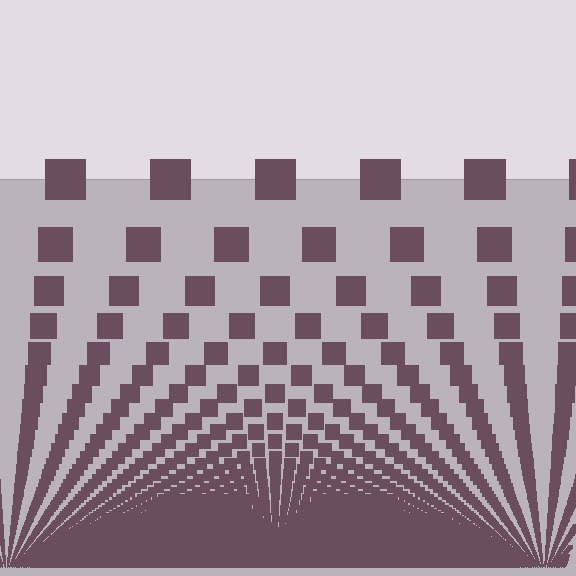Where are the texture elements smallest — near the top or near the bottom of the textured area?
Near the bottom.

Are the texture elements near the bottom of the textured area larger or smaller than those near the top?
Smaller. The gradient is inverted — elements near the bottom are smaller and denser.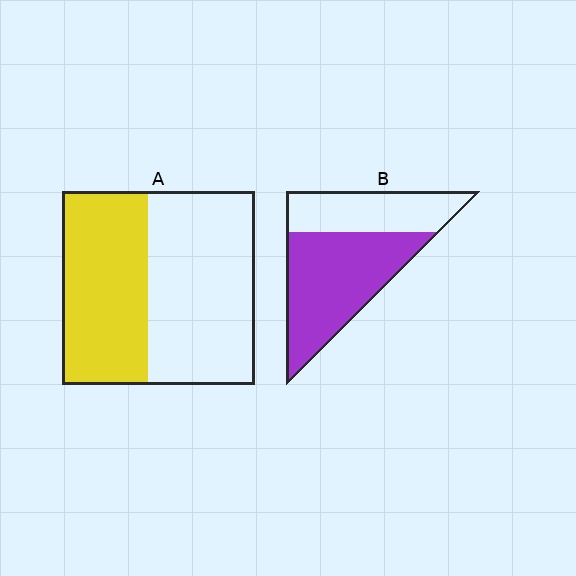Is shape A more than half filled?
No.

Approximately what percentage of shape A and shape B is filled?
A is approximately 45% and B is approximately 60%.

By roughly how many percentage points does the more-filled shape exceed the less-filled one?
By roughly 20 percentage points (B over A).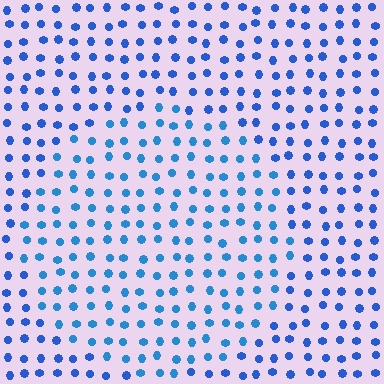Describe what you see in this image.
The image is filled with small blue elements in a uniform arrangement. A circle-shaped region is visible where the elements are tinted to a slightly different hue, forming a subtle color boundary.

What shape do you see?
I see a circle.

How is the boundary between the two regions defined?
The boundary is defined purely by a slight shift in hue (about 17 degrees). Spacing, size, and orientation are identical on both sides.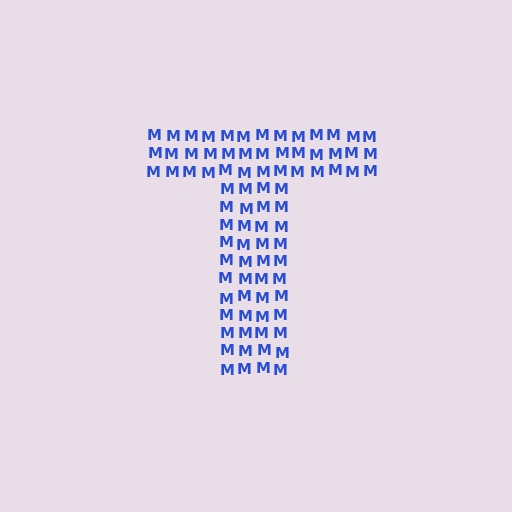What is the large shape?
The large shape is the letter T.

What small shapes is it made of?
It is made of small letter M's.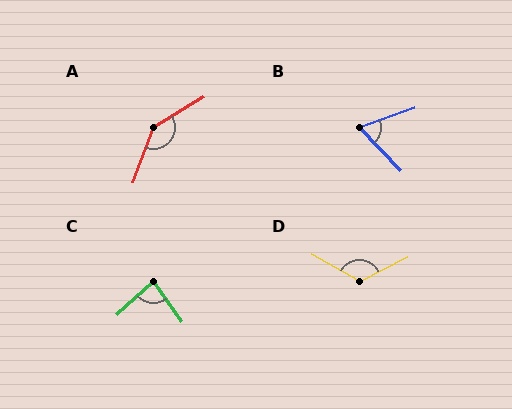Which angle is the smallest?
B, at approximately 66 degrees.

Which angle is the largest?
A, at approximately 142 degrees.